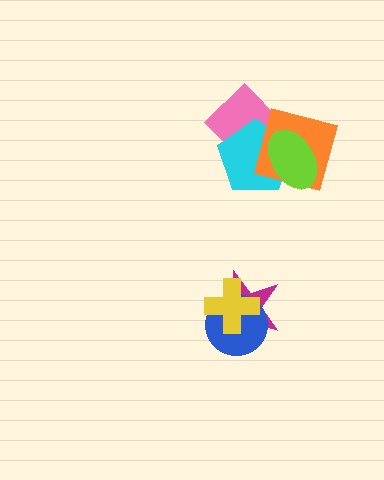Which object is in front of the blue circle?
The yellow cross is in front of the blue circle.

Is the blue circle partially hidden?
Yes, it is partially covered by another shape.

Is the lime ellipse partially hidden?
No, no other shape covers it.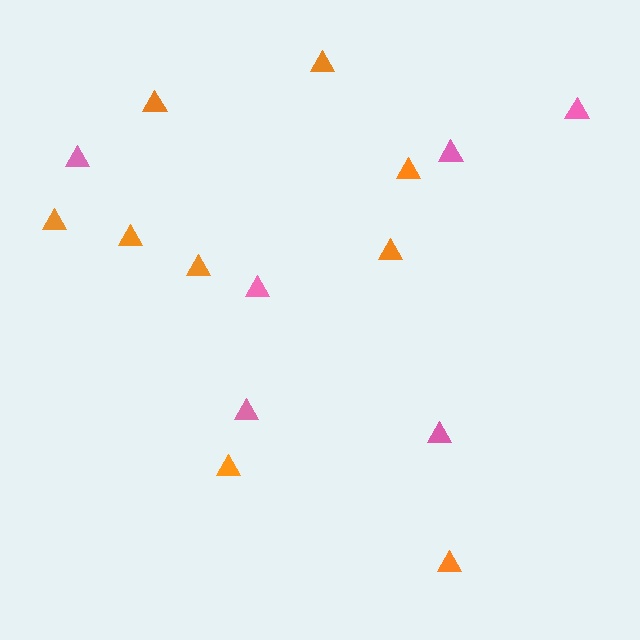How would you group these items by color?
There are 2 groups: one group of pink triangles (6) and one group of orange triangles (9).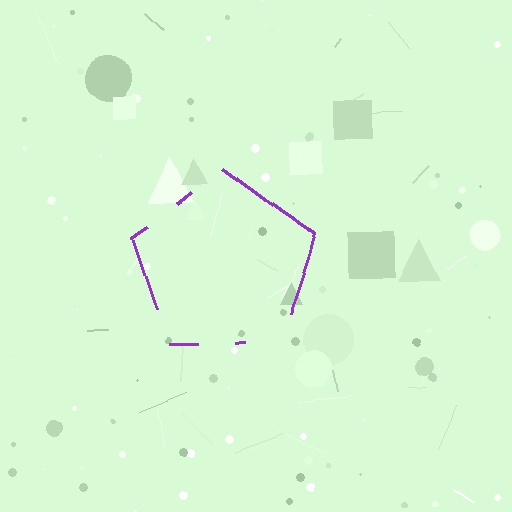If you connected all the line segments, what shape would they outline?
They would outline a pentagon.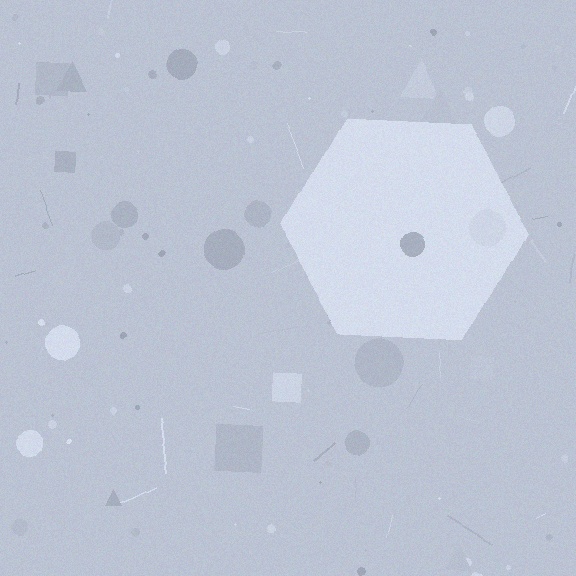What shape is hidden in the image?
A hexagon is hidden in the image.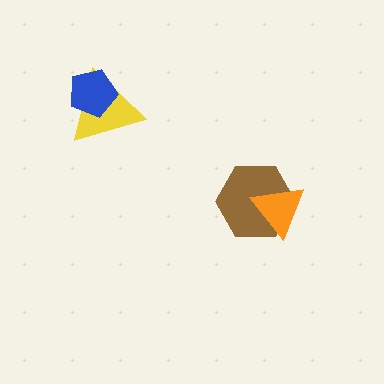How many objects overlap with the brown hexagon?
1 object overlaps with the brown hexagon.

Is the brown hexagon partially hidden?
Yes, it is partially covered by another shape.